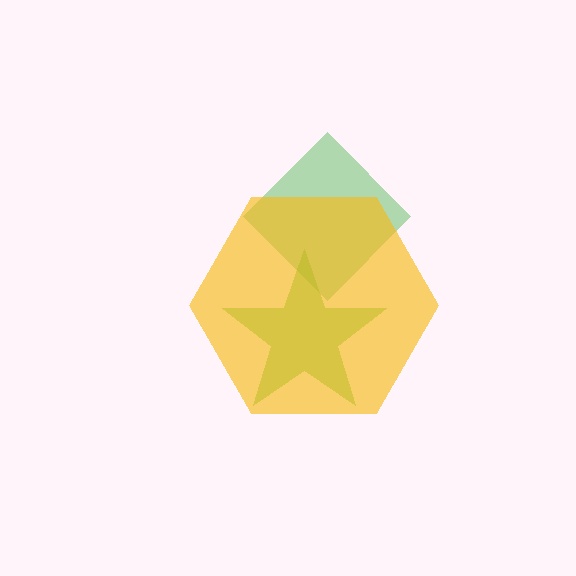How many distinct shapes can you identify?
There are 3 distinct shapes: a lime star, a green diamond, a yellow hexagon.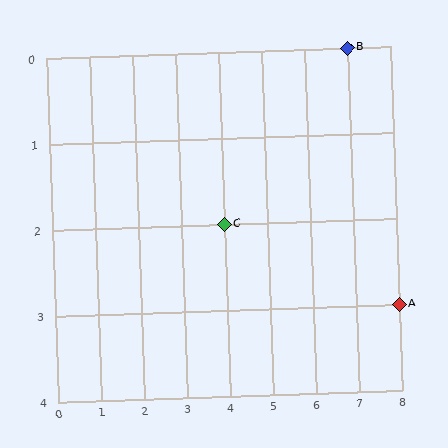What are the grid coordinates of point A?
Point A is at grid coordinates (8, 3).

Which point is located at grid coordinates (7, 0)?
Point B is at (7, 0).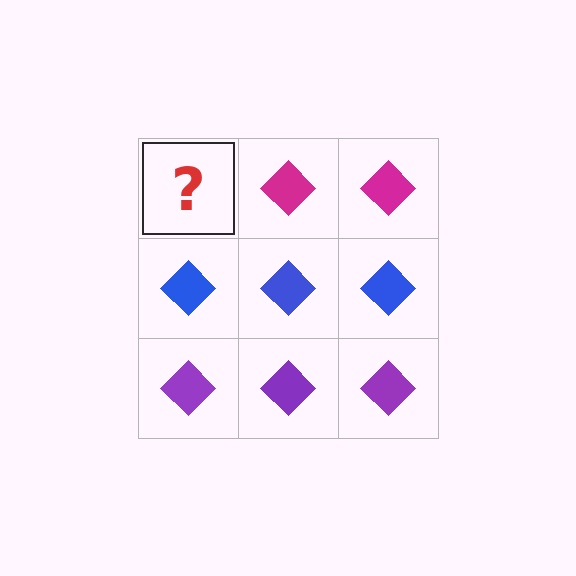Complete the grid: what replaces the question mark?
The question mark should be replaced with a magenta diamond.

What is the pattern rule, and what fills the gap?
The rule is that each row has a consistent color. The gap should be filled with a magenta diamond.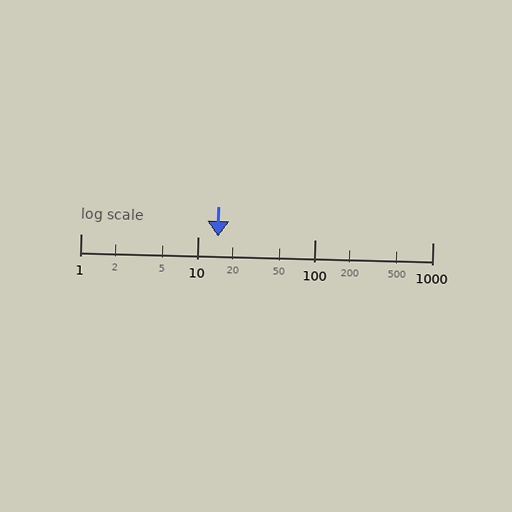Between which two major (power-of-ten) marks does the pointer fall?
The pointer is between 10 and 100.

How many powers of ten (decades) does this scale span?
The scale spans 3 decades, from 1 to 1000.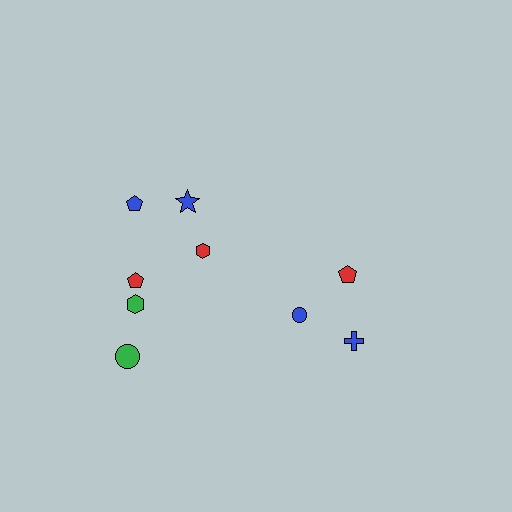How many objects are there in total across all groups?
There are 9 objects.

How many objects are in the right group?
There are 3 objects.